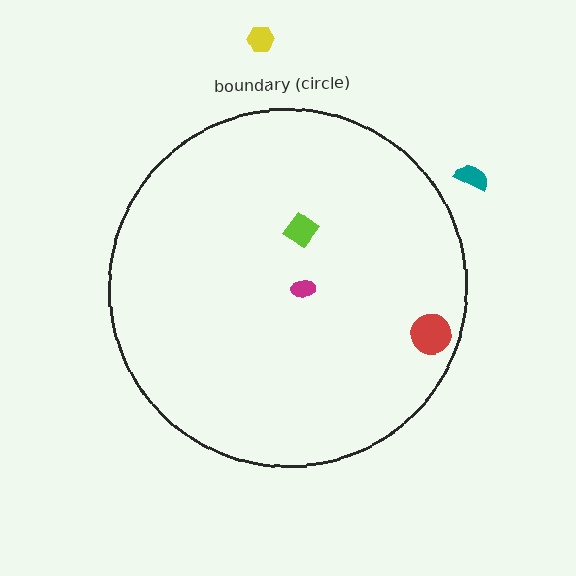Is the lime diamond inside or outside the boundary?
Inside.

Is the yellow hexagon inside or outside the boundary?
Outside.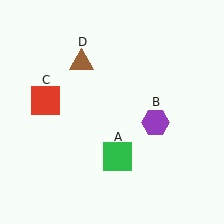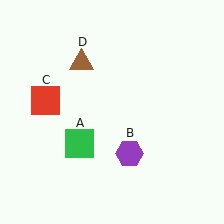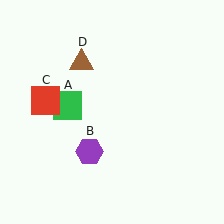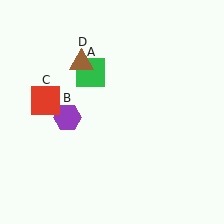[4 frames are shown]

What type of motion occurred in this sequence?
The green square (object A), purple hexagon (object B) rotated clockwise around the center of the scene.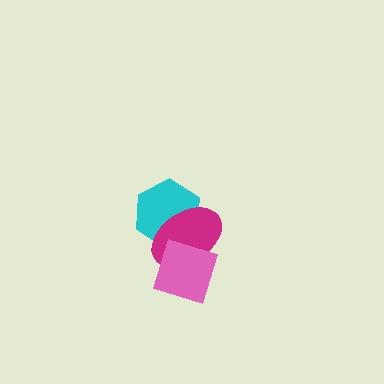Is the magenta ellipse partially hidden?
Yes, it is partially covered by another shape.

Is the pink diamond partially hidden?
No, no other shape covers it.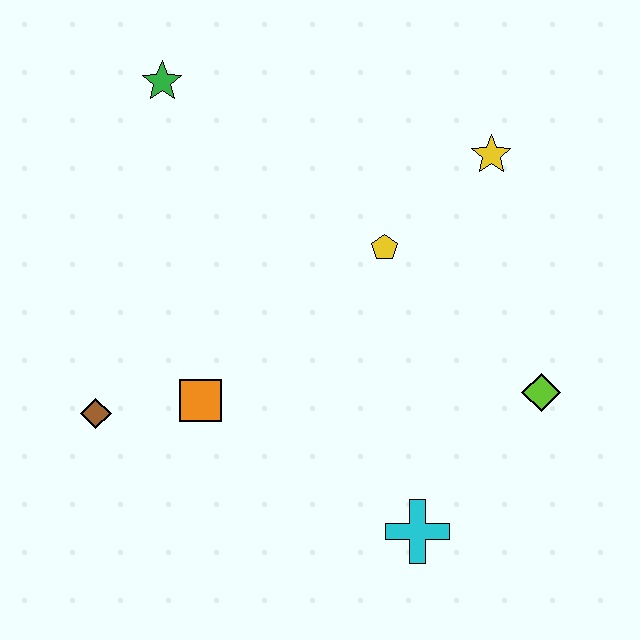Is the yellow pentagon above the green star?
No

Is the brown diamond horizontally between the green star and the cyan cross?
No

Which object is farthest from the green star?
The cyan cross is farthest from the green star.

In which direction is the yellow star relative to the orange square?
The yellow star is to the right of the orange square.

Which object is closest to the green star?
The yellow pentagon is closest to the green star.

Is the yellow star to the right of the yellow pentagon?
Yes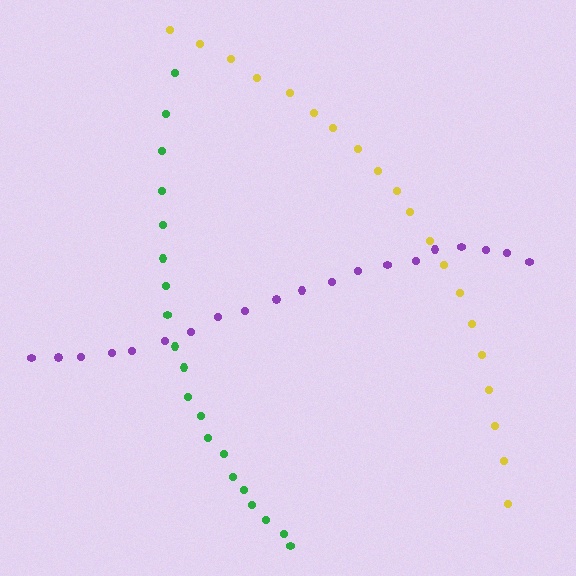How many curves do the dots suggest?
There are 3 distinct paths.